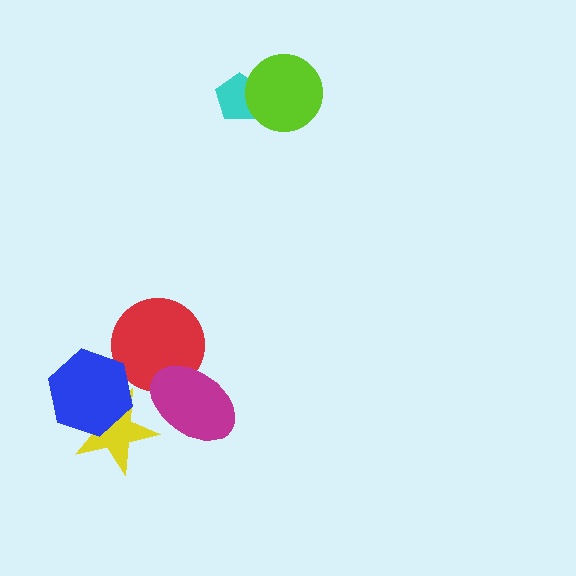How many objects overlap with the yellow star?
2 objects overlap with the yellow star.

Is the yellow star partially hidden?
Yes, it is partially covered by another shape.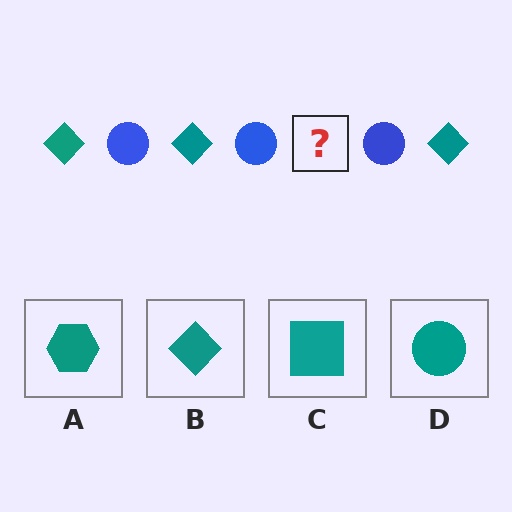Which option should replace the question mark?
Option B.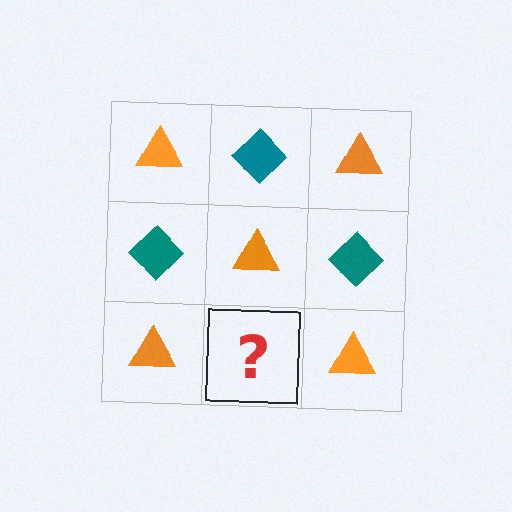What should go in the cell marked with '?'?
The missing cell should contain a teal diamond.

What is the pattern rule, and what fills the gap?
The rule is that it alternates orange triangle and teal diamond in a checkerboard pattern. The gap should be filled with a teal diamond.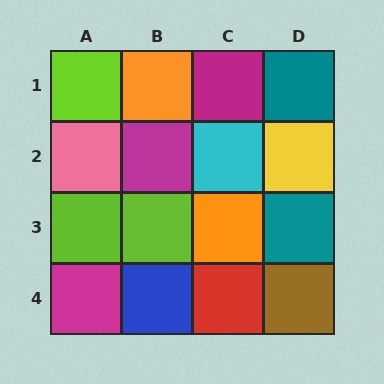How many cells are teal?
2 cells are teal.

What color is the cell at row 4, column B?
Blue.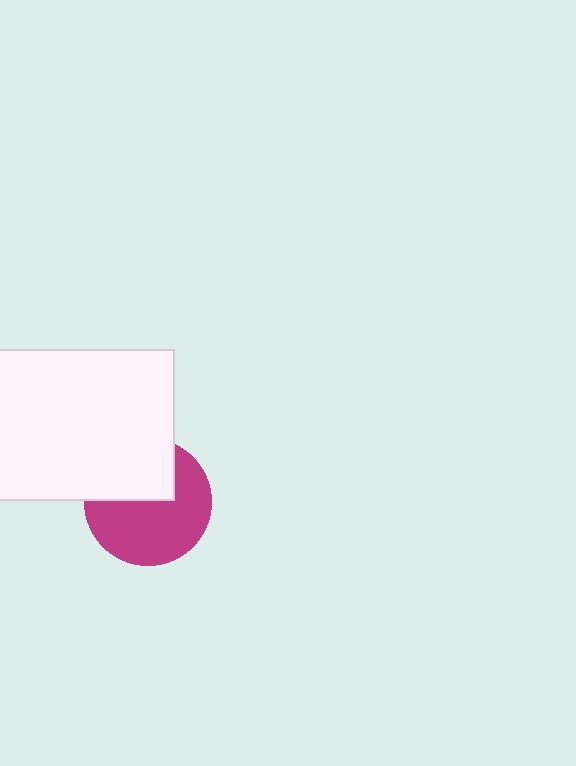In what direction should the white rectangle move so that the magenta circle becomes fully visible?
The white rectangle should move up. That is the shortest direction to clear the overlap and leave the magenta circle fully visible.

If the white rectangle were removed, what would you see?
You would see the complete magenta circle.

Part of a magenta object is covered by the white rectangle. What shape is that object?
It is a circle.